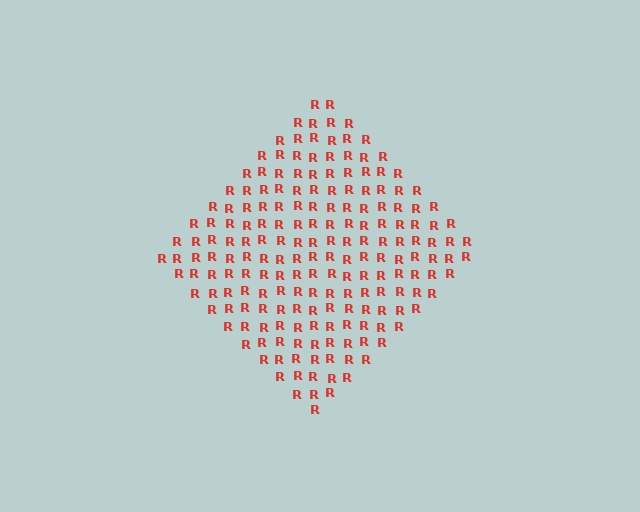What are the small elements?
The small elements are letter R's.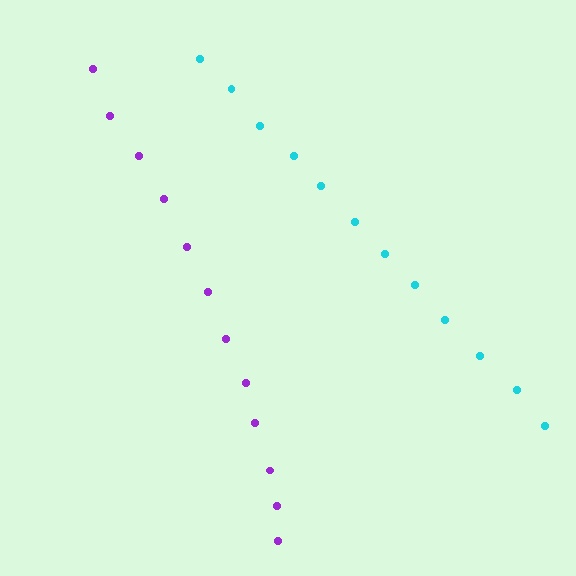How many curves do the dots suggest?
There are 2 distinct paths.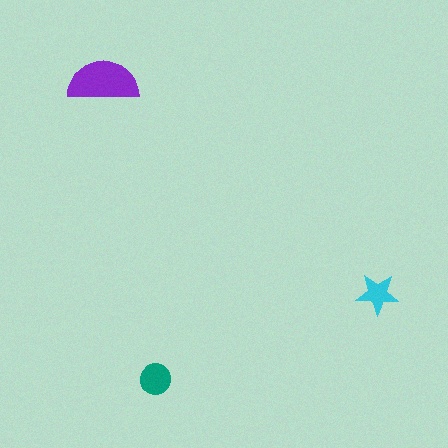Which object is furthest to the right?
The cyan star is rightmost.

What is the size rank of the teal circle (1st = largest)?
2nd.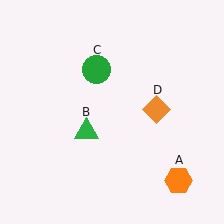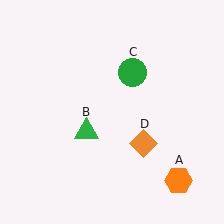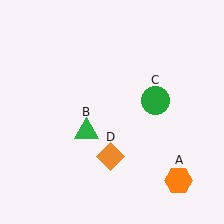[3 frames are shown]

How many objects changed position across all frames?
2 objects changed position: green circle (object C), orange diamond (object D).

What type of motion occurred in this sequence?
The green circle (object C), orange diamond (object D) rotated clockwise around the center of the scene.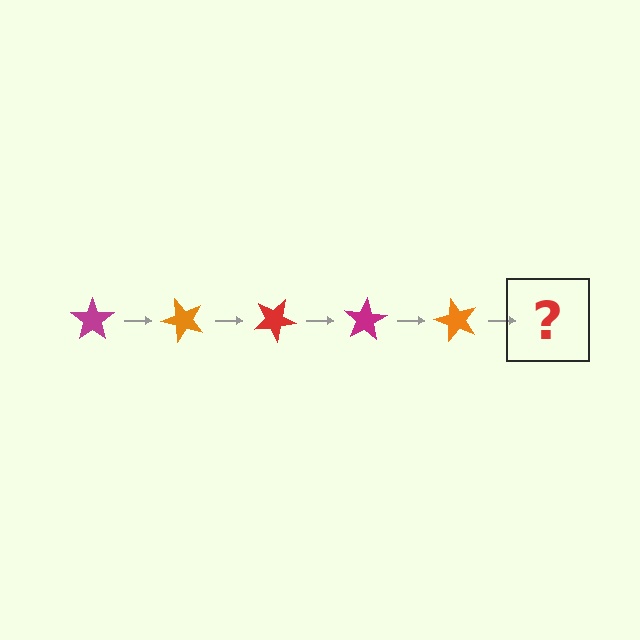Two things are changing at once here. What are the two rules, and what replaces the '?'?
The two rules are that it rotates 50 degrees each step and the color cycles through magenta, orange, and red. The '?' should be a red star, rotated 250 degrees from the start.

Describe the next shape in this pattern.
It should be a red star, rotated 250 degrees from the start.